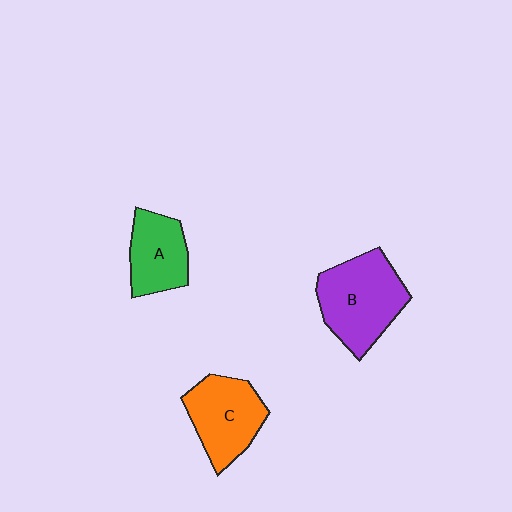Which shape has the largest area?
Shape B (purple).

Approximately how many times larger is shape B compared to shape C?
Approximately 1.2 times.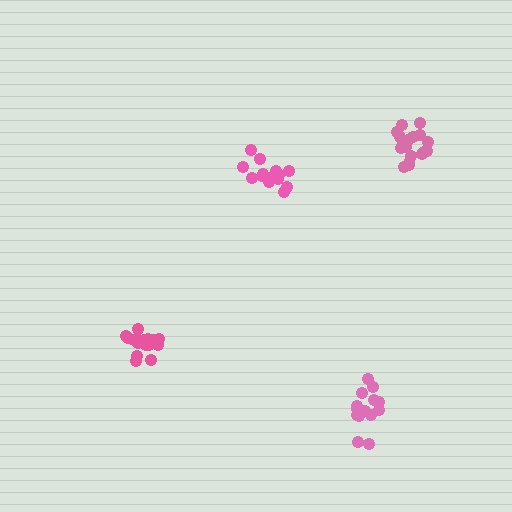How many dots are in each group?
Group 1: 18 dots, Group 2: 14 dots, Group 3: 16 dots, Group 4: 14 dots (62 total).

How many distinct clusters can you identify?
There are 4 distinct clusters.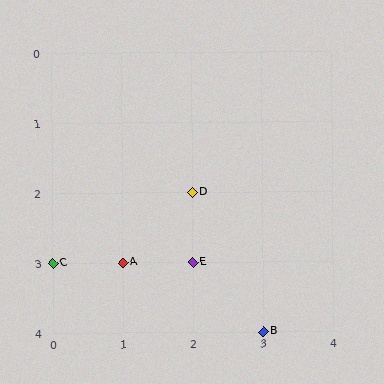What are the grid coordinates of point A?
Point A is at grid coordinates (1, 3).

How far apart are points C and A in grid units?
Points C and A are 1 column apart.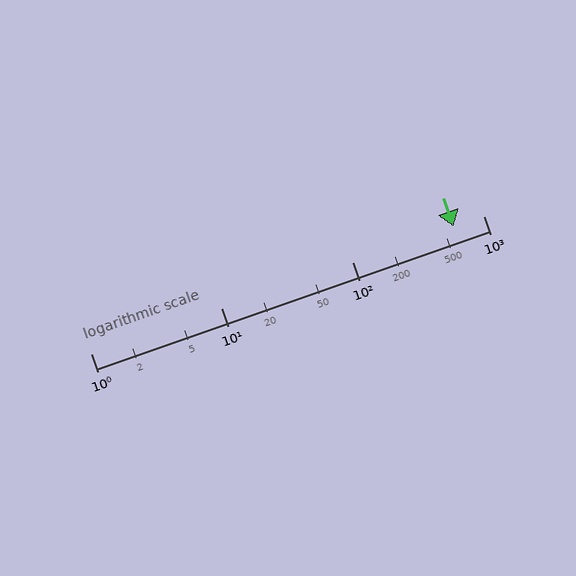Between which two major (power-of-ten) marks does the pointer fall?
The pointer is between 100 and 1000.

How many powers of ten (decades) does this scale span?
The scale spans 3 decades, from 1 to 1000.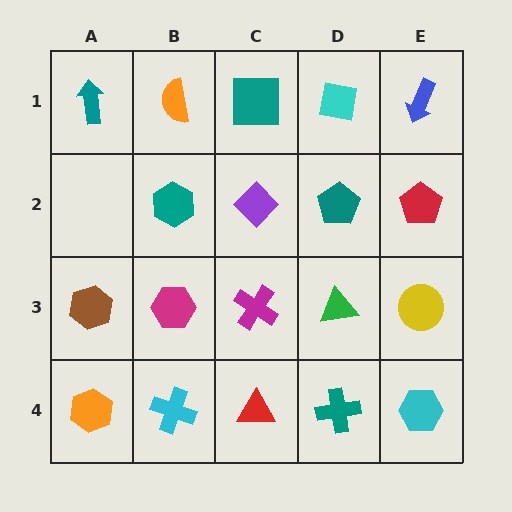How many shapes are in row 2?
4 shapes.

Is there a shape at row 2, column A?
No, that cell is empty.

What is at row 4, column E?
A cyan hexagon.